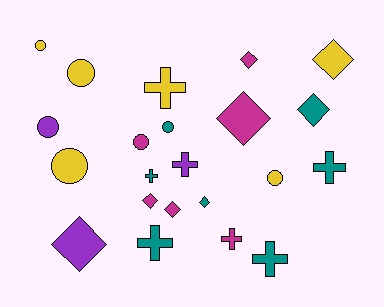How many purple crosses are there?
There is 1 purple cross.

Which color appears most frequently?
Teal, with 7 objects.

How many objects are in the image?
There are 22 objects.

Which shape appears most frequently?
Diamond, with 8 objects.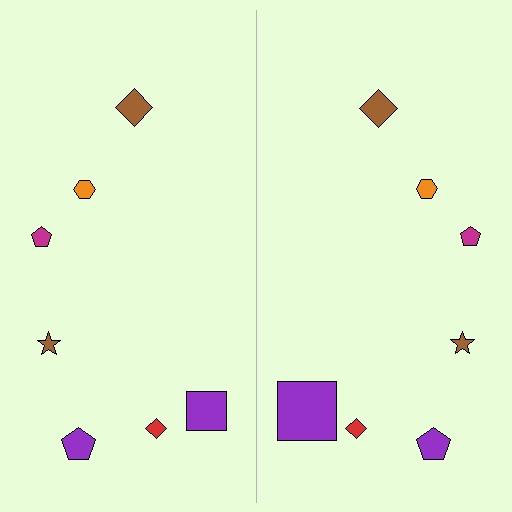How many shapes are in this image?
There are 14 shapes in this image.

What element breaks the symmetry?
The purple square on the right side has a different size than its mirror counterpart.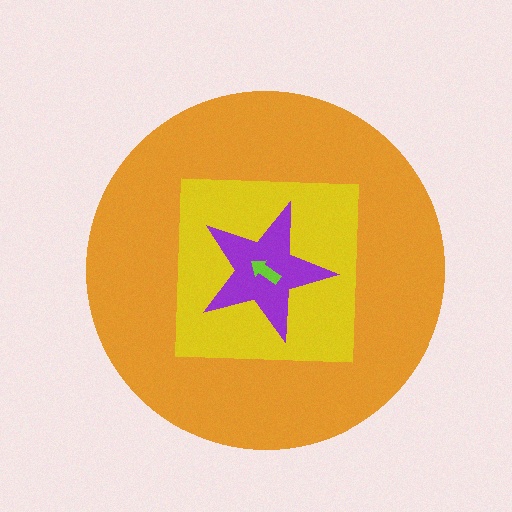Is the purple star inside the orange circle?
Yes.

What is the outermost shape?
The orange circle.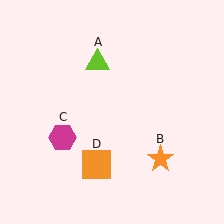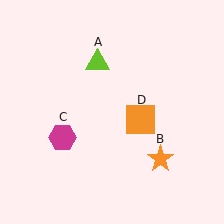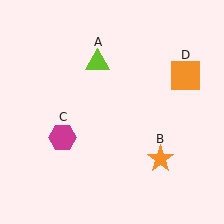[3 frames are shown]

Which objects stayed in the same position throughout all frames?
Lime triangle (object A) and orange star (object B) and magenta hexagon (object C) remained stationary.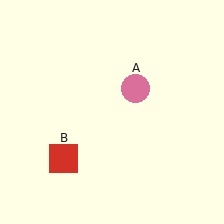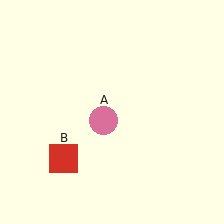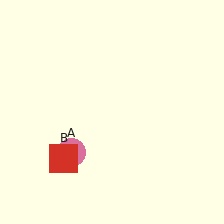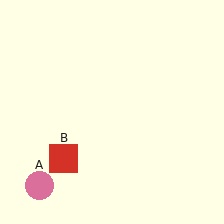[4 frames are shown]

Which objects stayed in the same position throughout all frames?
Red square (object B) remained stationary.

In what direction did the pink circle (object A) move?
The pink circle (object A) moved down and to the left.